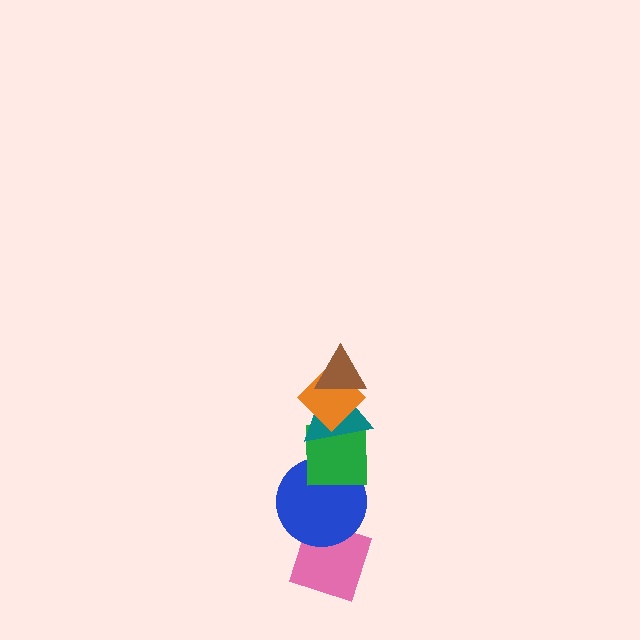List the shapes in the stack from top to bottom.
From top to bottom: the brown triangle, the orange diamond, the teal triangle, the green square, the blue circle, the pink diamond.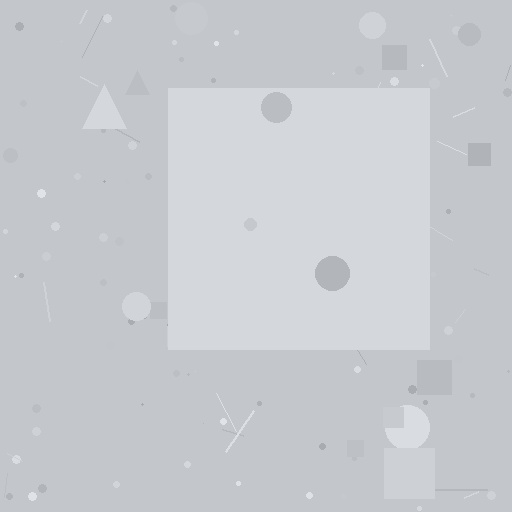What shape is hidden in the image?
A square is hidden in the image.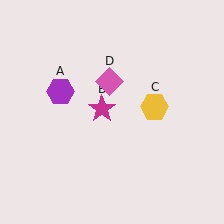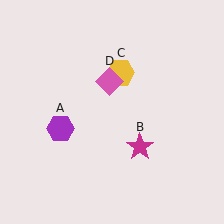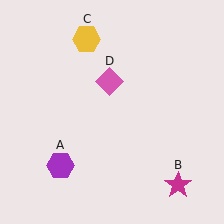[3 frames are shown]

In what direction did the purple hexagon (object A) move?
The purple hexagon (object A) moved down.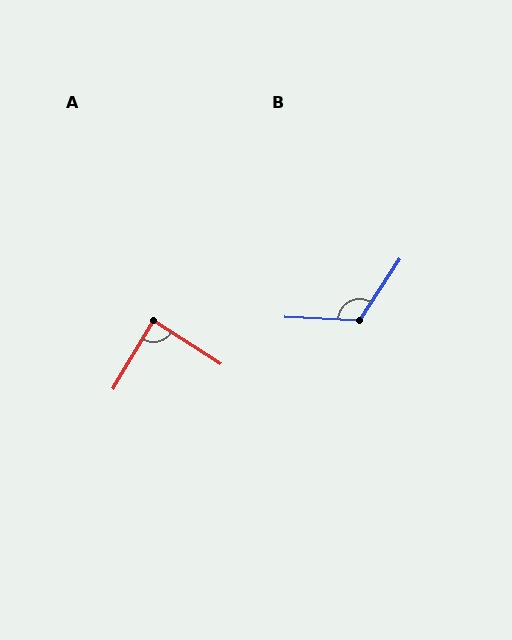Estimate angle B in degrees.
Approximately 121 degrees.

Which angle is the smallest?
A, at approximately 87 degrees.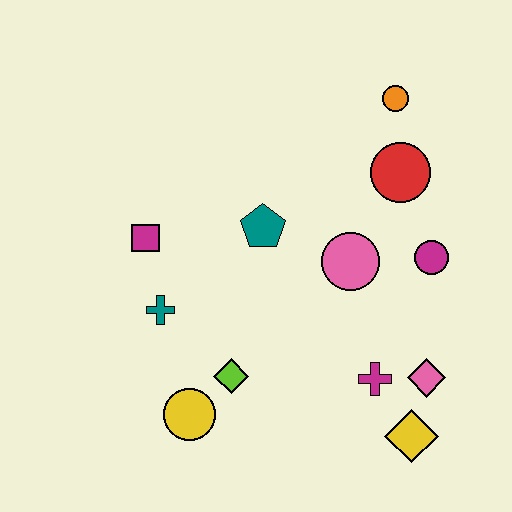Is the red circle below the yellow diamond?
No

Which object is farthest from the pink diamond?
The magenta square is farthest from the pink diamond.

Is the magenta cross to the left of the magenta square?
No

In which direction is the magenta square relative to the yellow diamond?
The magenta square is to the left of the yellow diamond.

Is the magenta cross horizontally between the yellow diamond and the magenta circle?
No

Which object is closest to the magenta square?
The teal cross is closest to the magenta square.